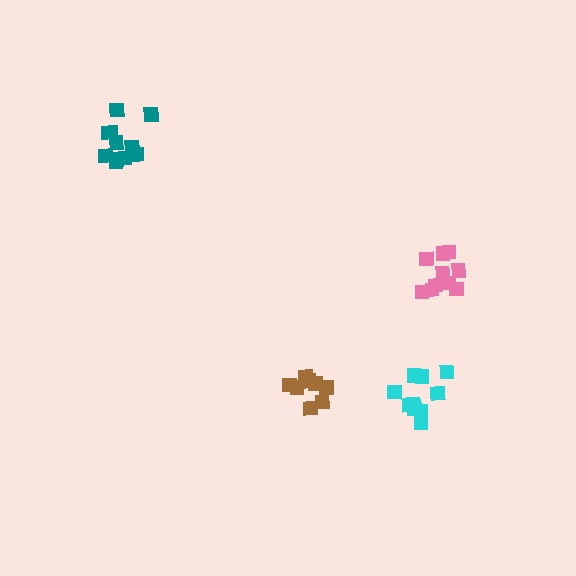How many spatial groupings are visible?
There are 4 spatial groupings.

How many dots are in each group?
Group 1: 10 dots, Group 2: 8 dots, Group 3: 11 dots, Group 4: 10 dots (39 total).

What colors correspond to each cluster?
The clusters are colored: cyan, brown, teal, pink.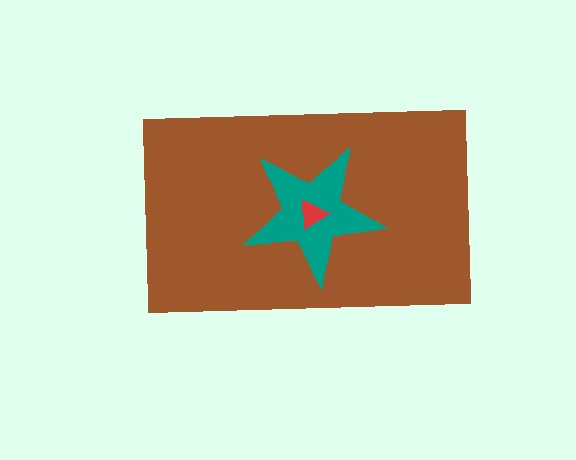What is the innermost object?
The red triangle.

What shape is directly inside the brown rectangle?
The teal star.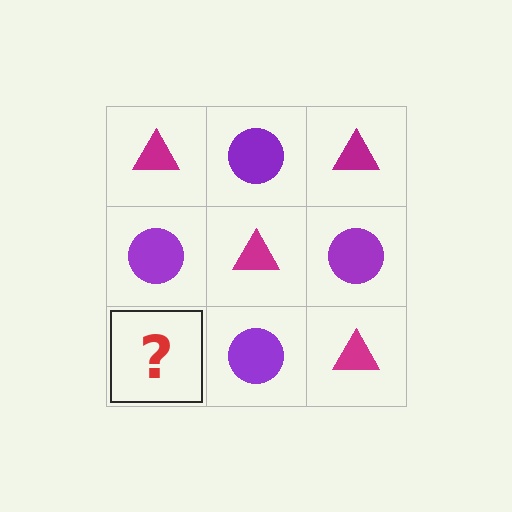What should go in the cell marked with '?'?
The missing cell should contain a magenta triangle.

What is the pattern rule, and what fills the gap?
The rule is that it alternates magenta triangle and purple circle in a checkerboard pattern. The gap should be filled with a magenta triangle.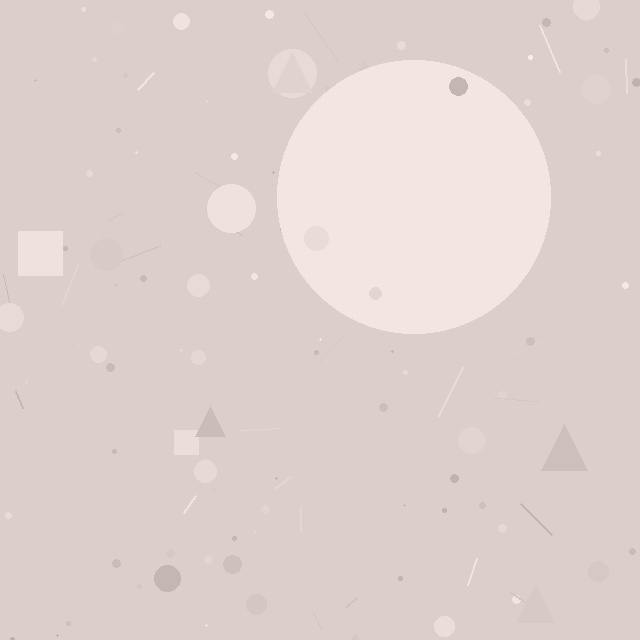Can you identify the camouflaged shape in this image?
The camouflaged shape is a circle.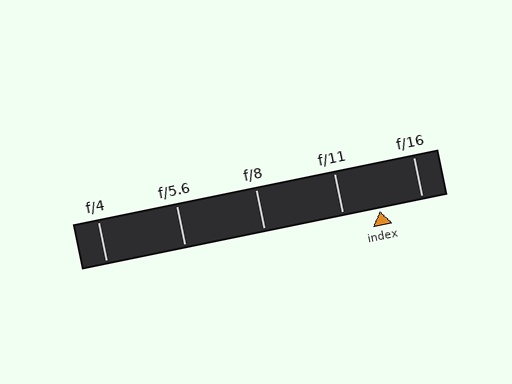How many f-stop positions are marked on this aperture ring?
There are 5 f-stop positions marked.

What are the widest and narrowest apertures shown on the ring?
The widest aperture shown is f/4 and the narrowest is f/16.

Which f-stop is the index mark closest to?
The index mark is closest to f/11.